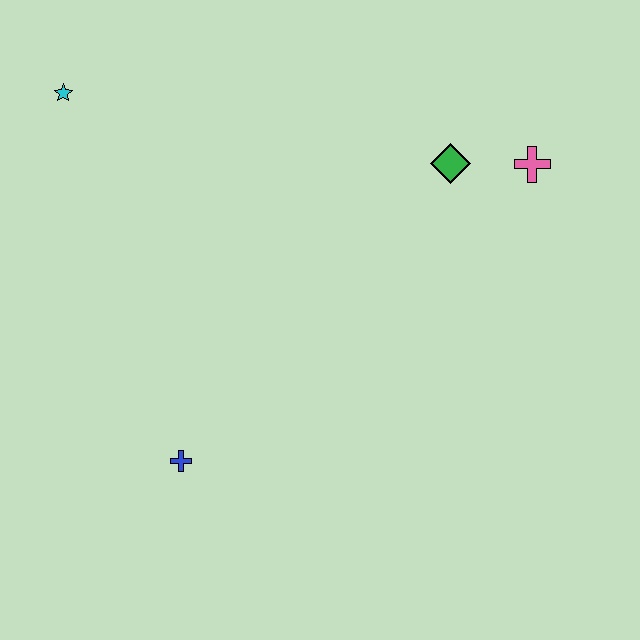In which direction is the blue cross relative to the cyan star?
The blue cross is below the cyan star.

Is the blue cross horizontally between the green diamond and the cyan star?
Yes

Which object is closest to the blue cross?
The cyan star is closest to the blue cross.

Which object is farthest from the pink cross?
The cyan star is farthest from the pink cross.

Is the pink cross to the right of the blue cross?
Yes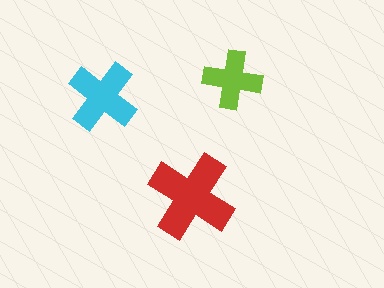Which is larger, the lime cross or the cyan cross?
The cyan one.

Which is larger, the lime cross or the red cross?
The red one.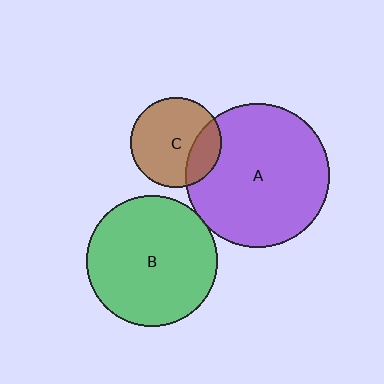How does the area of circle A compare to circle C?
Approximately 2.5 times.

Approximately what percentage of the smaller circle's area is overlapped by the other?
Approximately 25%.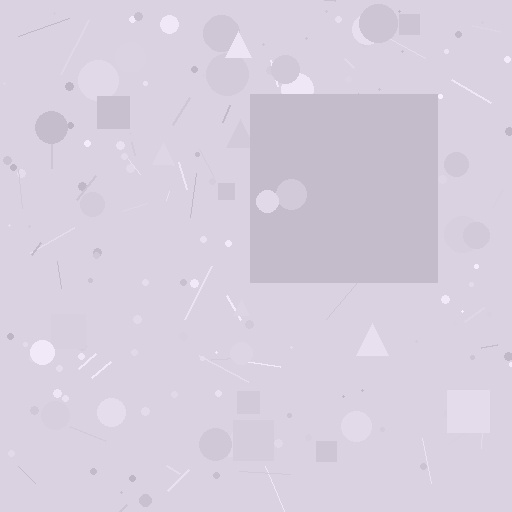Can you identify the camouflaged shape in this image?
The camouflaged shape is a square.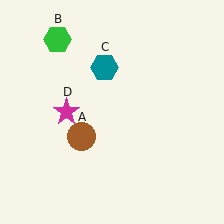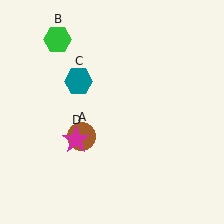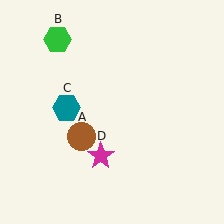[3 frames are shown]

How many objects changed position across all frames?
2 objects changed position: teal hexagon (object C), magenta star (object D).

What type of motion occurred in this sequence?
The teal hexagon (object C), magenta star (object D) rotated counterclockwise around the center of the scene.